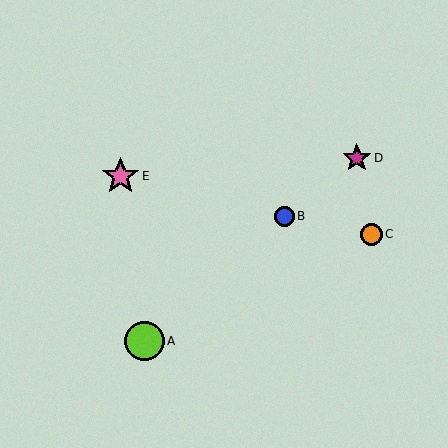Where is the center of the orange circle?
The center of the orange circle is at (371, 234).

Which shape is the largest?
The lime circle (labeled A) is the largest.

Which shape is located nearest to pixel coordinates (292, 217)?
The blue circle (labeled B) at (284, 216) is nearest to that location.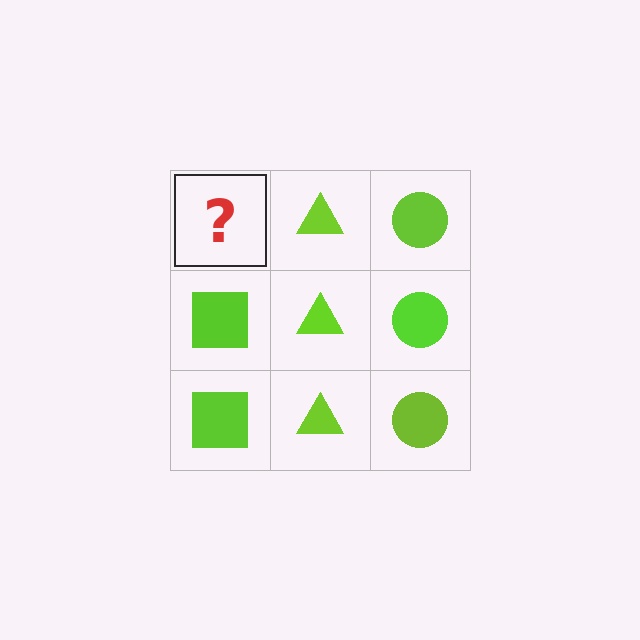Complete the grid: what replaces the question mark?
The question mark should be replaced with a lime square.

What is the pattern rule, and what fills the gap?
The rule is that each column has a consistent shape. The gap should be filled with a lime square.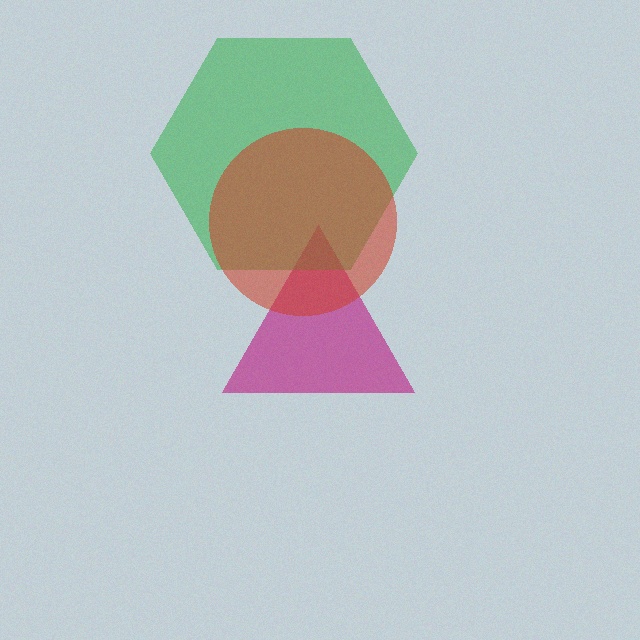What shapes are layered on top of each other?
The layered shapes are: a magenta triangle, a green hexagon, a red circle.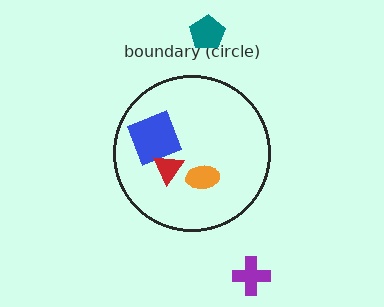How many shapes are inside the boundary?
3 inside, 2 outside.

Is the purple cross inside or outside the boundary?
Outside.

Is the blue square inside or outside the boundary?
Inside.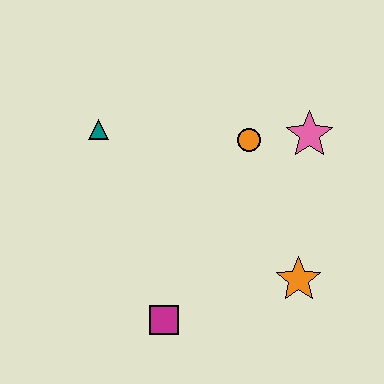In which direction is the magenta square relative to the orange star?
The magenta square is to the left of the orange star.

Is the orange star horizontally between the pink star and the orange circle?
Yes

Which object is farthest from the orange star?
The teal triangle is farthest from the orange star.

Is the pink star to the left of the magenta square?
No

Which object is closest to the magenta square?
The orange star is closest to the magenta square.